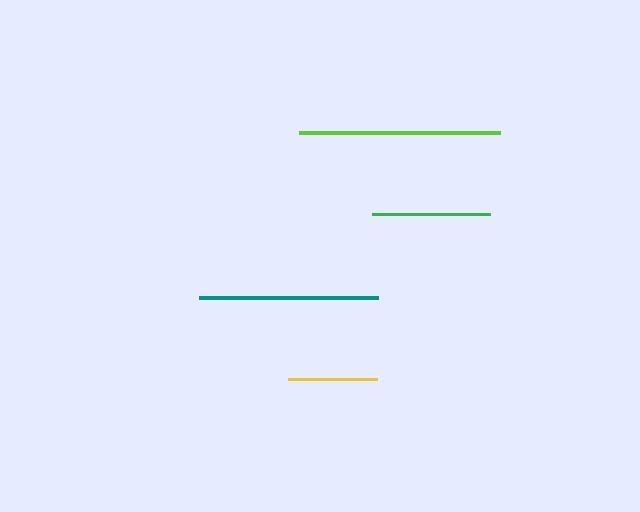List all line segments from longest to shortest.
From longest to shortest: lime, teal, green, yellow.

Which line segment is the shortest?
The yellow line is the shortest at approximately 89 pixels.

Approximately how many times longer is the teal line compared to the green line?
The teal line is approximately 1.5 times the length of the green line.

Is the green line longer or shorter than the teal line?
The teal line is longer than the green line.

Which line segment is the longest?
The lime line is the longest at approximately 201 pixels.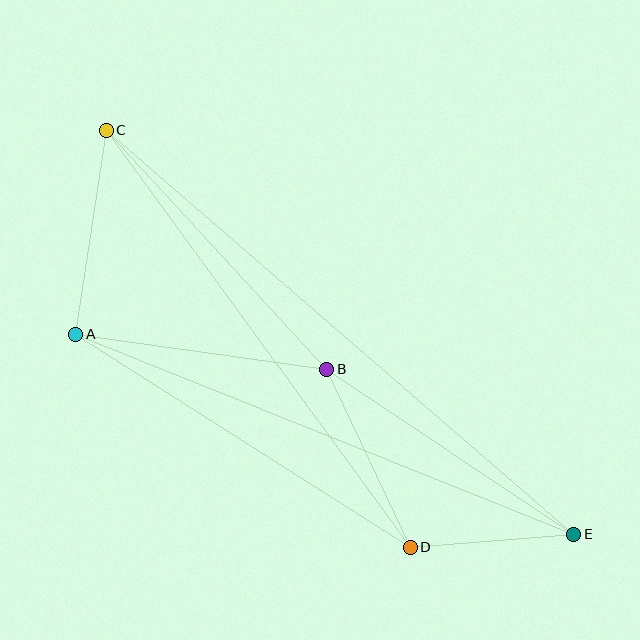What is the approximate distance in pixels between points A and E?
The distance between A and E is approximately 537 pixels.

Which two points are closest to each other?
Points D and E are closest to each other.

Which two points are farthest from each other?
Points C and E are farthest from each other.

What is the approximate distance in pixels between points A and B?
The distance between A and B is approximately 253 pixels.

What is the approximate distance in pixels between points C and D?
The distance between C and D is approximately 516 pixels.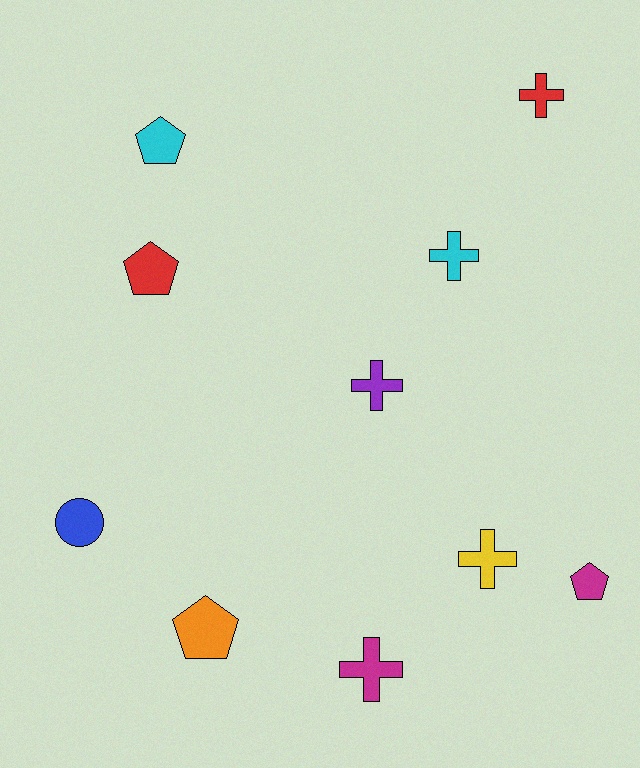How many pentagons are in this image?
There are 4 pentagons.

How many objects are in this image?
There are 10 objects.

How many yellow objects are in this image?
There is 1 yellow object.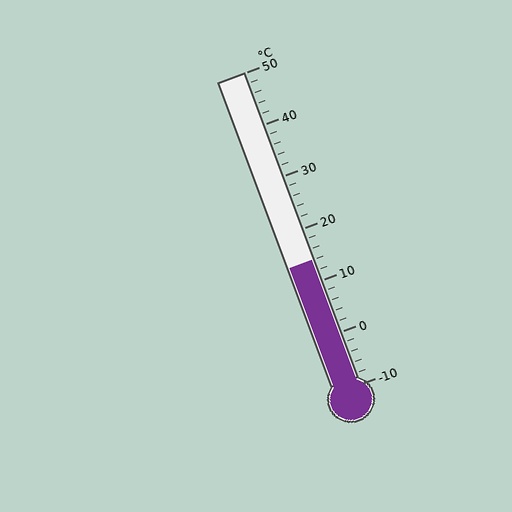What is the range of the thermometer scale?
The thermometer scale ranges from -10°C to 50°C.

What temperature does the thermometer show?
The thermometer shows approximately 14°C.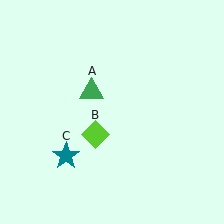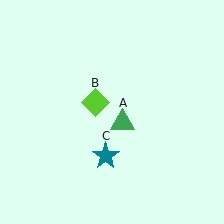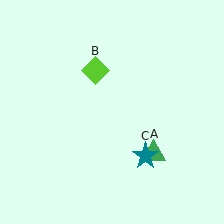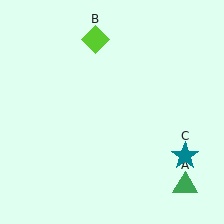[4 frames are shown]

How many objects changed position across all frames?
3 objects changed position: green triangle (object A), lime diamond (object B), teal star (object C).